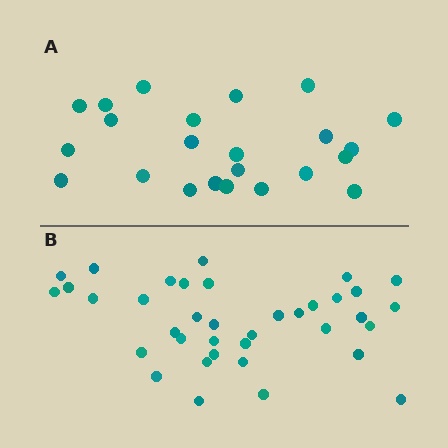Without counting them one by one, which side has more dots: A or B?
Region B (the bottom region) has more dots.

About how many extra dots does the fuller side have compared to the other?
Region B has approximately 15 more dots than region A.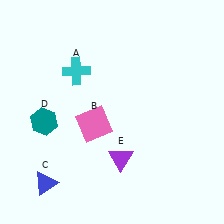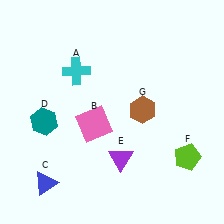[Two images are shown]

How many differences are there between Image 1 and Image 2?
There are 2 differences between the two images.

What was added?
A lime pentagon (F), a brown hexagon (G) were added in Image 2.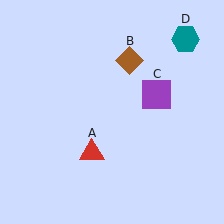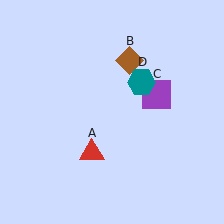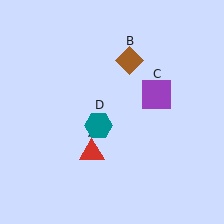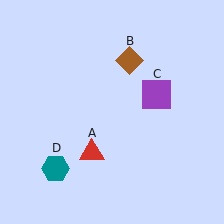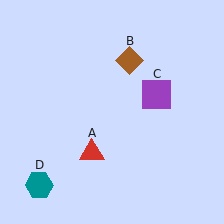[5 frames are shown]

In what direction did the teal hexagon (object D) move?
The teal hexagon (object D) moved down and to the left.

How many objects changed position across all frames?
1 object changed position: teal hexagon (object D).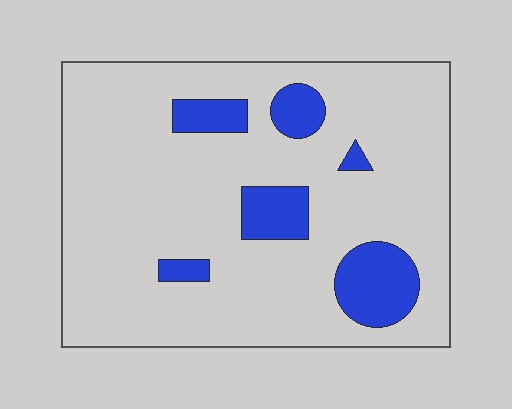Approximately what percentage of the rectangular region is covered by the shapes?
Approximately 15%.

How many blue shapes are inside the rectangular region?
6.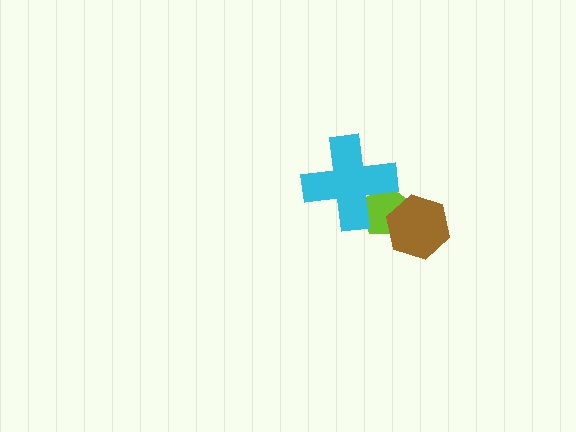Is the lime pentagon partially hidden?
Yes, it is partially covered by another shape.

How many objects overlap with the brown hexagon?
1 object overlaps with the brown hexagon.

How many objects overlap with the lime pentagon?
2 objects overlap with the lime pentagon.